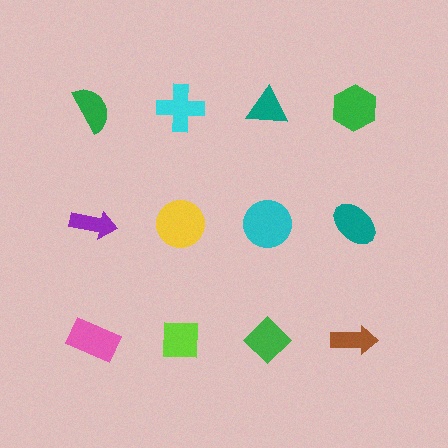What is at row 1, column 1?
A green semicircle.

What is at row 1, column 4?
A green hexagon.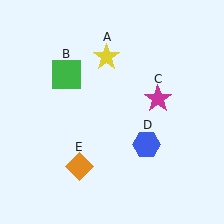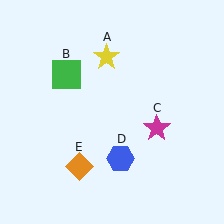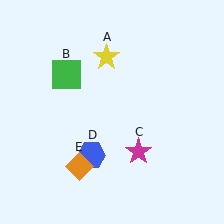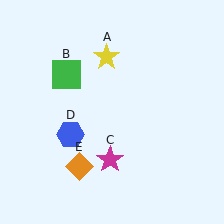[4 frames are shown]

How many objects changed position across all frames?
2 objects changed position: magenta star (object C), blue hexagon (object D).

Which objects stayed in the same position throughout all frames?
Yellow star (object A) and green square (object B) and orange diamond (object E) remained stationary.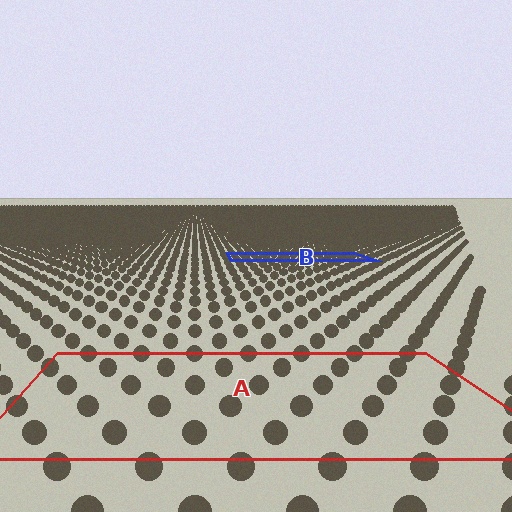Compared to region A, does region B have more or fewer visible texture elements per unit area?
Region B has more texture elements per unit area — they are packed more densely because it is farther away.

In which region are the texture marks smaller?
The texture marks are smaller in region B, because it is farther away.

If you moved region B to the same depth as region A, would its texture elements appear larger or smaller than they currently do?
They would appear larger. At a closer depth, the same texture elements are projected at a bigger on-screen size.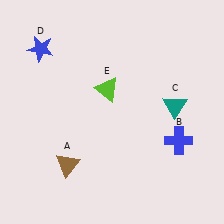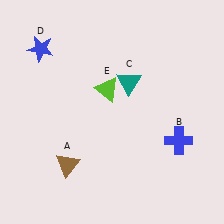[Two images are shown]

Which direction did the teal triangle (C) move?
The teal triangle (C) moved left.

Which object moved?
The teal triangle (C) moved left.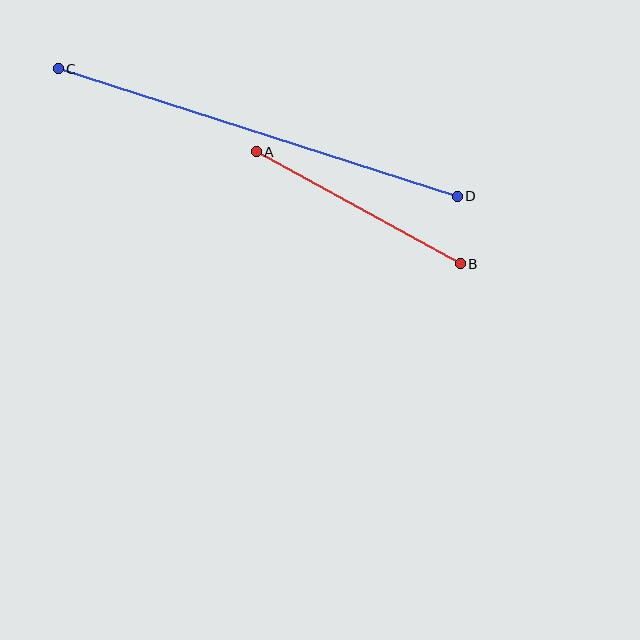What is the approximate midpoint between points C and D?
The midpoint is at approximately (258, 133) pixels.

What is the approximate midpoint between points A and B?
The midpoint is at approximately (358, 208) pixels.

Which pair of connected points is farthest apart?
Points C and D are farthest apart.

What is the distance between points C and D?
The distance is approximately 419 pixels.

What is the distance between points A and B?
The distance is approximately 233 pixels.